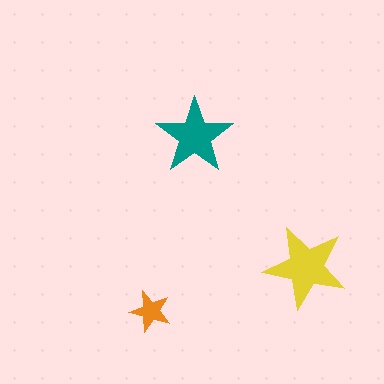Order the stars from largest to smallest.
the yellow one, the teal one, the orange one.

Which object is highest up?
The teal star is topmost.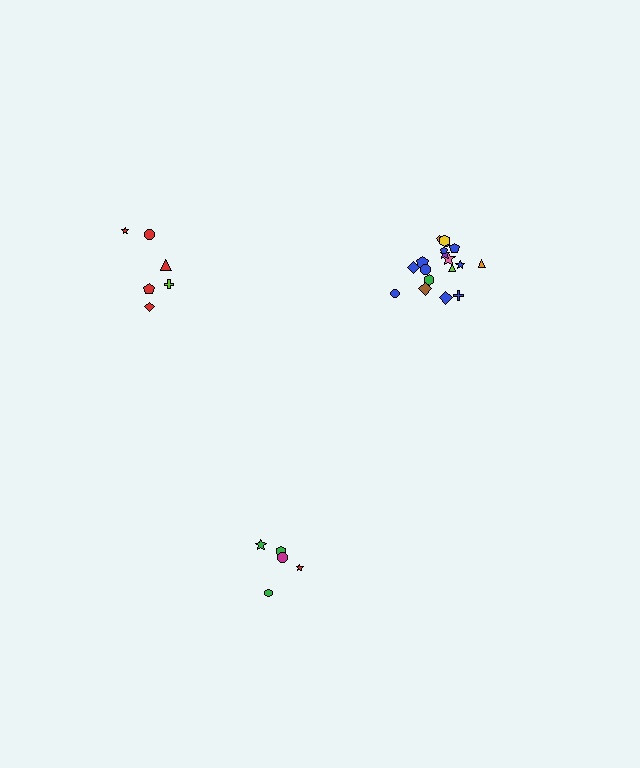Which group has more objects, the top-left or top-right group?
The top-right group.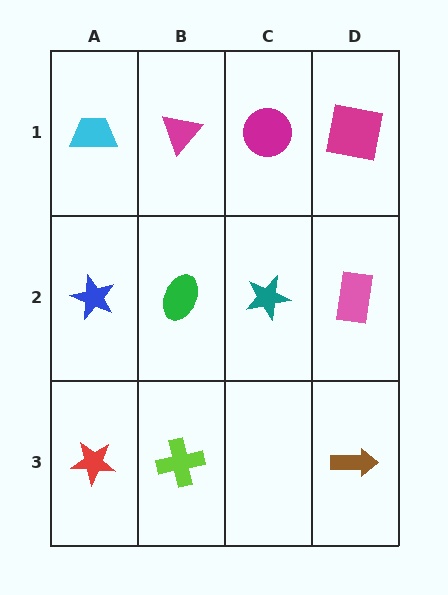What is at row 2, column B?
A green ellipse.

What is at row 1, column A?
A cyan trapezoid.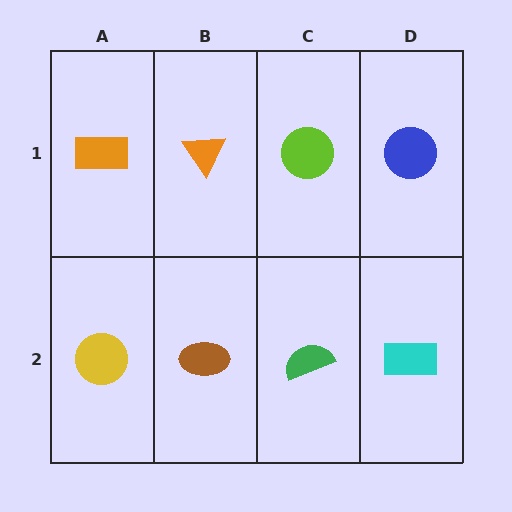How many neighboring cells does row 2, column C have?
3.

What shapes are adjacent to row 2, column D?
A blue circle (row 1, column D), a green semicircle (row 2, column C).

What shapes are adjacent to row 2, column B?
An orange triangle (row 1, column B), a yellow circle (row 2, column A), a green semicircle (row 2, column C).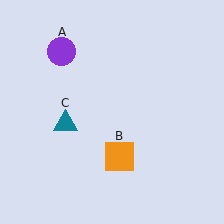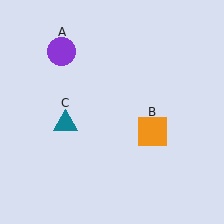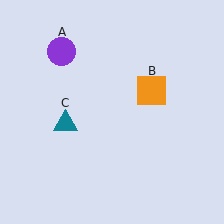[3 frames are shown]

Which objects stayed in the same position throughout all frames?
Purple circle (object A) and teal triangle (object C) remained stationary.